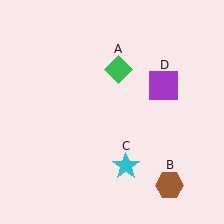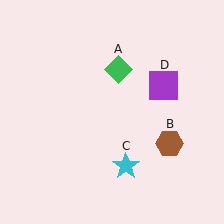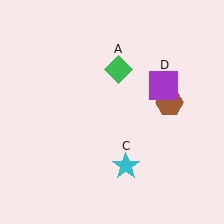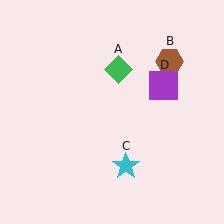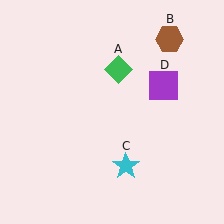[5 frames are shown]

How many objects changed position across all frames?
1 object changed position: brown hexagon (object B).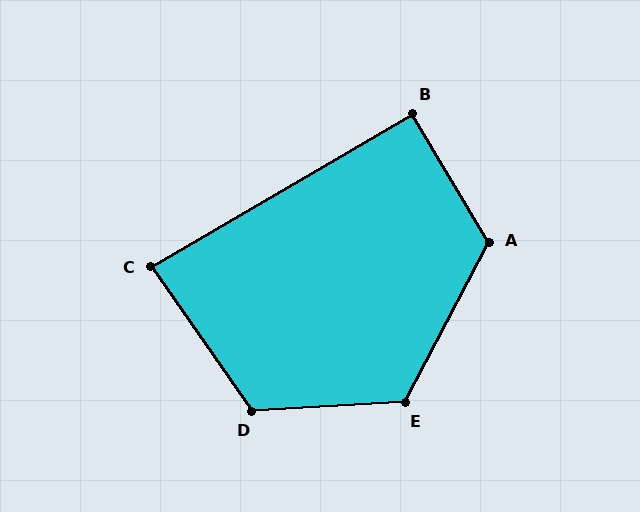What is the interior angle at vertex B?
Approximately 90 degrees (approximately right).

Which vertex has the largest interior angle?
D, at approximately 122 degrees.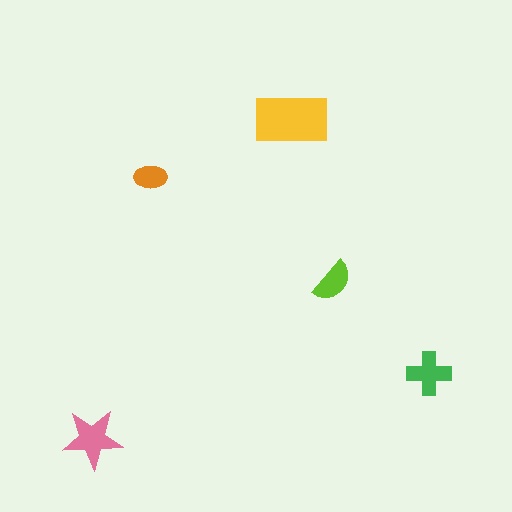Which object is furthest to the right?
The green cross is rightmost.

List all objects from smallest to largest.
The orange ellipse, the lime semicircle, the green cross, the pink star, the yellow rectangle.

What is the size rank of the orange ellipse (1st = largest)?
5th.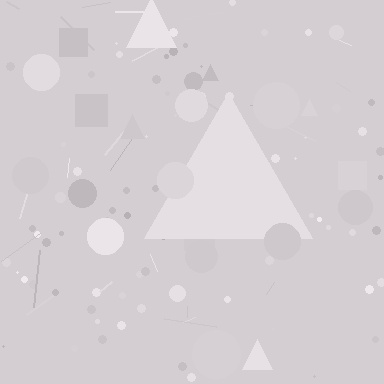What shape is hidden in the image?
A triangle is hidden in the image.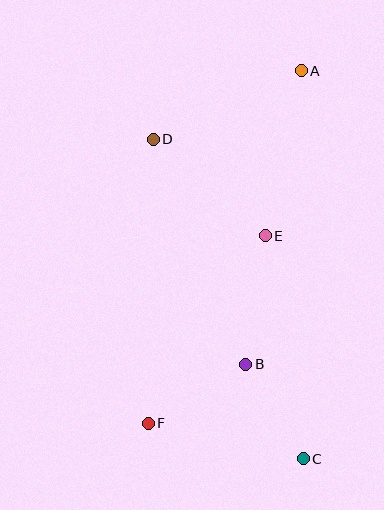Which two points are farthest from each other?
Points A and C are farthest from each other.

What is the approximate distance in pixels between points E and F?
The distance between E and F is approximately 221 pixels.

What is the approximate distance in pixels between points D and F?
The distance between D and F is approximately 284 pixels.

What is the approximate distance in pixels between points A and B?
The distance between A and B is approximately 299 pixels.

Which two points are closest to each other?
Points B and C are closest to each other.